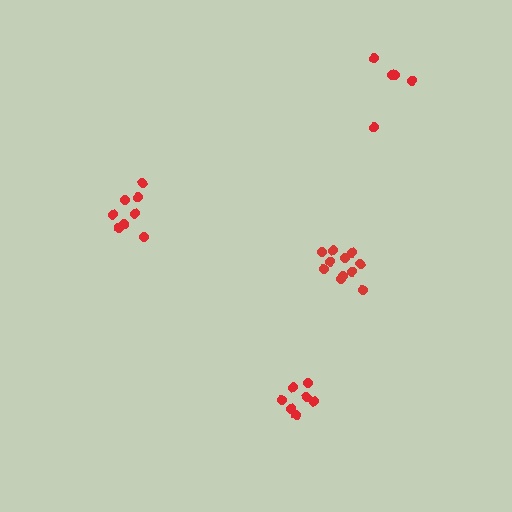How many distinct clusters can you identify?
There are 4 distinct clusters.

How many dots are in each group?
Group 1: 8 dots, Group 2: 11 dots, Group 3: 7 dots, Group 4: 5 dots (31 total).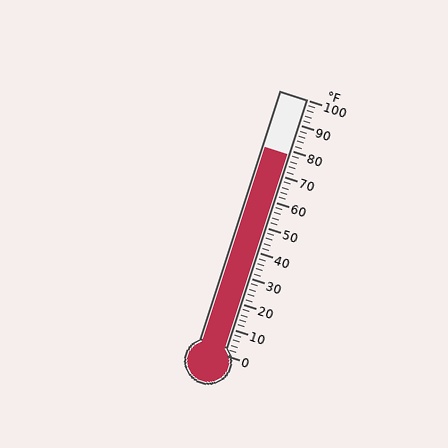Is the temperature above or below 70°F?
The temperature is above 70°F.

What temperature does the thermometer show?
The thermometer shows approximately 78°F.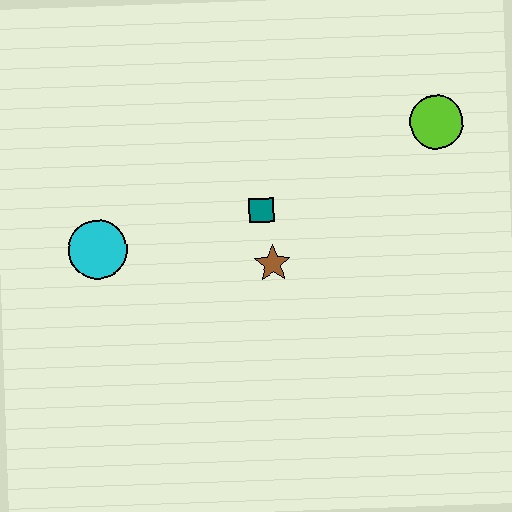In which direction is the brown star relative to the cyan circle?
The brown star is to the right of the cyan circle.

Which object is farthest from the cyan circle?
The lime circle is farthest from the cyan circle.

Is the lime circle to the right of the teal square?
Yes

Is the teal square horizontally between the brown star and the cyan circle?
Yes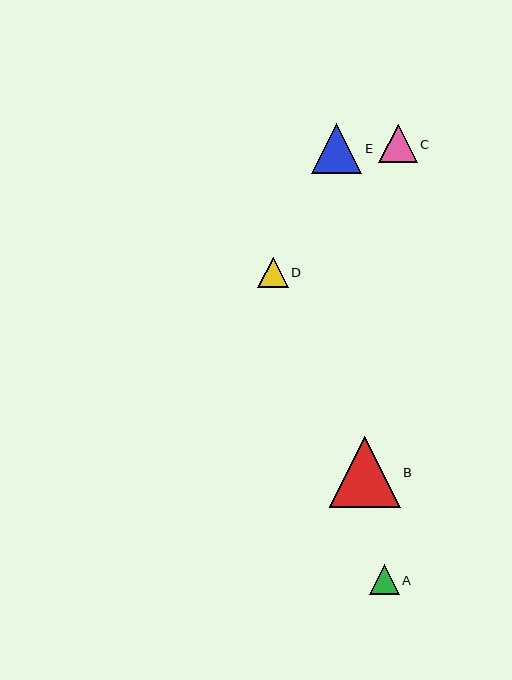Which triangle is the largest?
Triangle B is the largest with a size of approximately 71 pixels.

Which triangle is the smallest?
Triangle A is the smallest with a size of approximately 30 pixels.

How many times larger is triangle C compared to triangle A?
Triangle C is approximately 1.3 times the size of triangle A.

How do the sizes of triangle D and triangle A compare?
Triangle D and triangle A are approximately the same size.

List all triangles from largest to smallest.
From largest to smallest: B, E, C, D, A.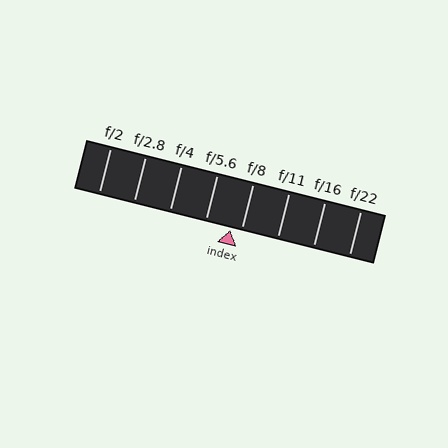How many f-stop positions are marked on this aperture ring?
There are 8 f-stop positions marked.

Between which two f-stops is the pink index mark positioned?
The index mark is between f/5.6 and f/8.